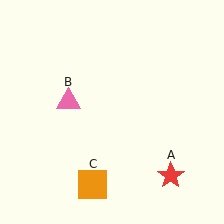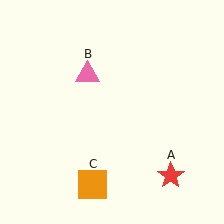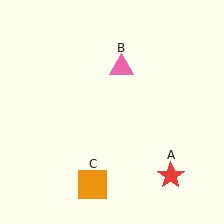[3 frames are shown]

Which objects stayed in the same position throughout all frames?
Red star (object A) and orange square (object C) remained stationary.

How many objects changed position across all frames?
1 object changed position: pink triangle (object B).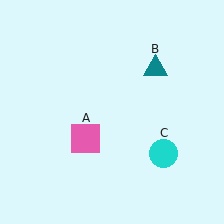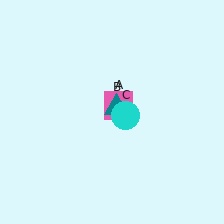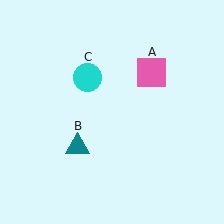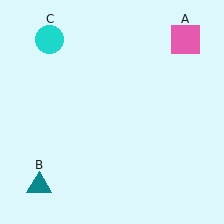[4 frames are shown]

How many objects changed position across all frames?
3 objects changed position: pink square (object A), teal triangle (object B), cyan circle (object C).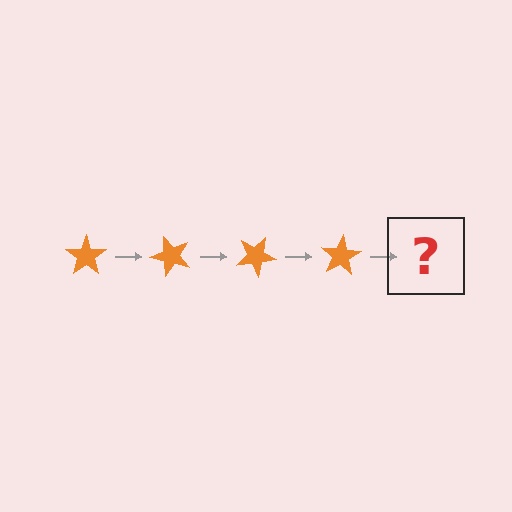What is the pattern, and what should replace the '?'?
The pattern is that the star rotates 50 degrees each step. The '?' should be an orange star rotated 200 degrees.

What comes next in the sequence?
The next element should be an orange star rotated 200 degrees.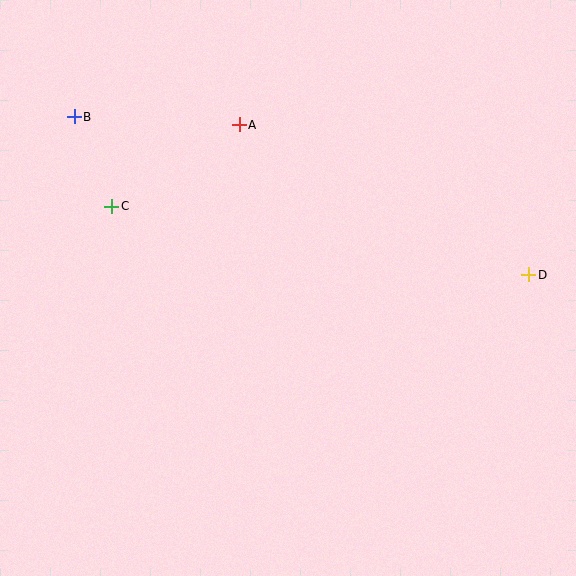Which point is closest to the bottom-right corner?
Point D is closest to the bottom-right corner.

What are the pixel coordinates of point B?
Point B is at (74, 117).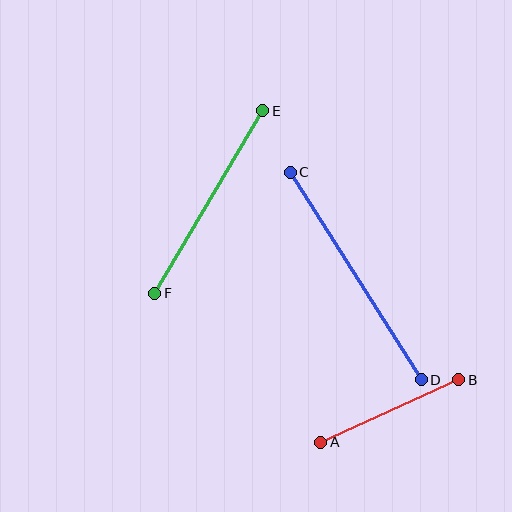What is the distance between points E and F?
The distance is approximately 212 pixels.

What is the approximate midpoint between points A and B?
The midpoint is at approximately (390, 411) pixels.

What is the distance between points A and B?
The distance is approximately 151 pixels.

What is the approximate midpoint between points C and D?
The midpoint is at approximately (356, 276) pixels.